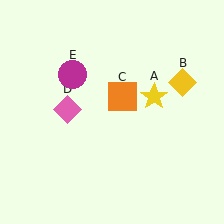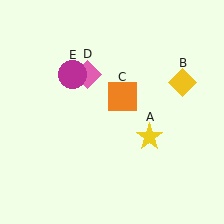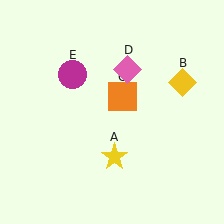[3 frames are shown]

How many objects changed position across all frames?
2 objects changed position: yellow star (object A), pink diamond (object D).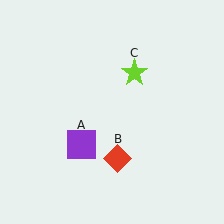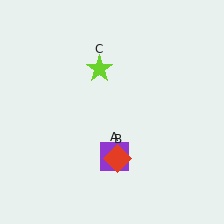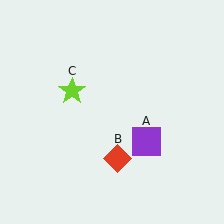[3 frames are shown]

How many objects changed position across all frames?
2 objects changed position: purple square (object A), lime star (object C).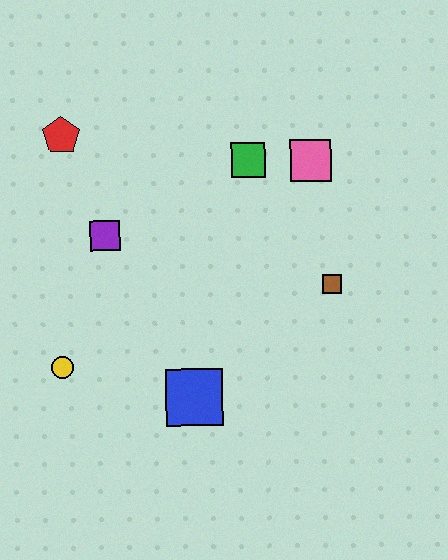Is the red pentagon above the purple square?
Yes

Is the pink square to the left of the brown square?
Yes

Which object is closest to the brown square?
The pink square is closest to the brown square.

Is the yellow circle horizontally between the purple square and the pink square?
No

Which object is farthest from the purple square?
The brown square is farthest from the purple square.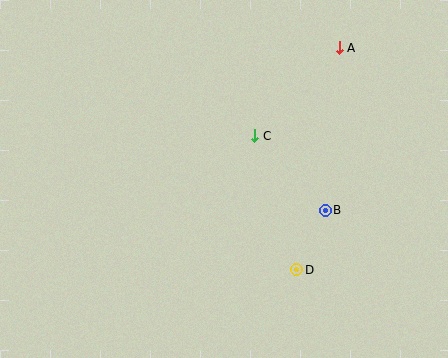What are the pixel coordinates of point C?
Point C is at (255, 136).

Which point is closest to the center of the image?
Point C at (255, 136) is closest to the center.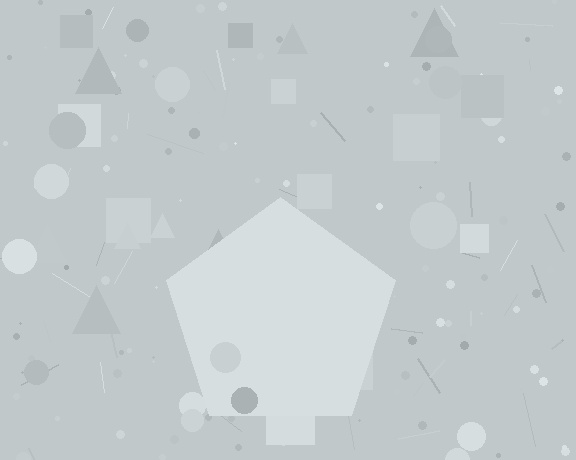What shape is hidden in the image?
A pentagon is hidden in the image.